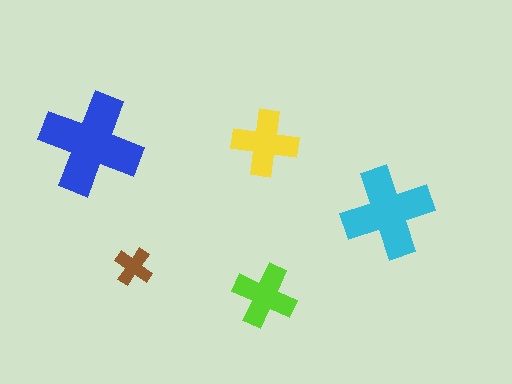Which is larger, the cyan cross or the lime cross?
The cyan one.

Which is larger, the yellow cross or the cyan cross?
The cyan one.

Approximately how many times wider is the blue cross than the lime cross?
About 1.5 times wider.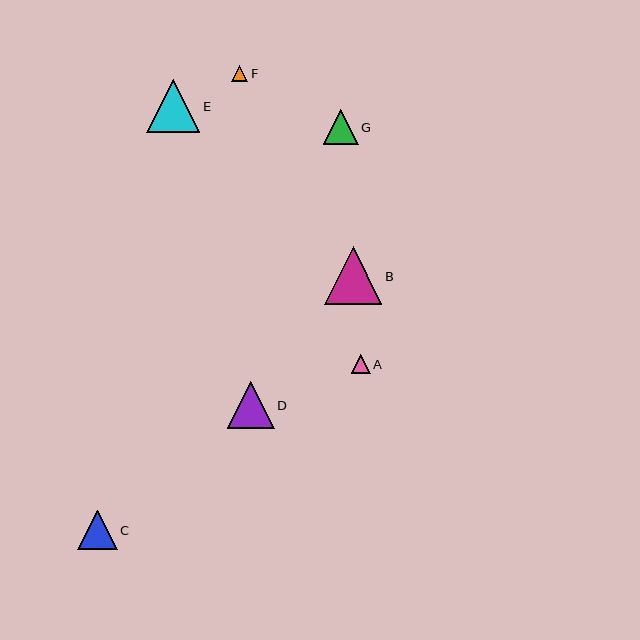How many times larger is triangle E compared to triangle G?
Triangle E is approximately 1.5 times the size of triangle G.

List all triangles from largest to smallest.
From largest to smallest: B, E, D, C, G, A, F.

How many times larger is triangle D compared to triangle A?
Triangle D is approximately 2.5 times the size of triangle A.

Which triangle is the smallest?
Triangle F is the smallest with a size of approximately 16 pixels.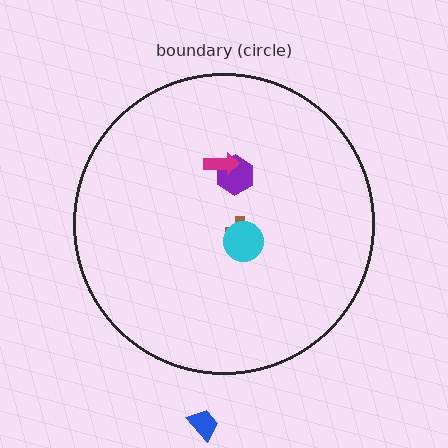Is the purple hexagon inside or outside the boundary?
Inside.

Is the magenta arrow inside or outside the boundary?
Inside.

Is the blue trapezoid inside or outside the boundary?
Outside.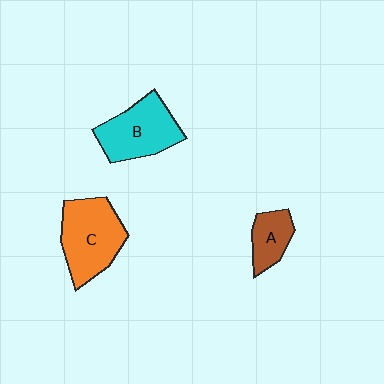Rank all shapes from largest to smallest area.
From largest to smallest: C (orange), B (cyan), A (brown).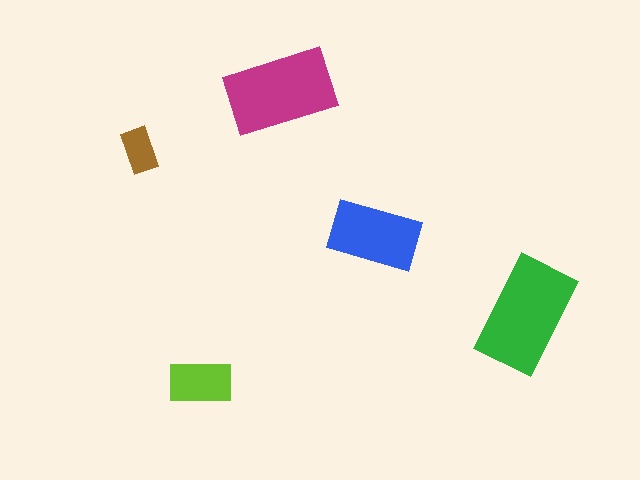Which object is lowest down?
The lime rectangle is bottommost.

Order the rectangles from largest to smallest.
the green one, the magenta one, the blue one, the lime one, the brown one.